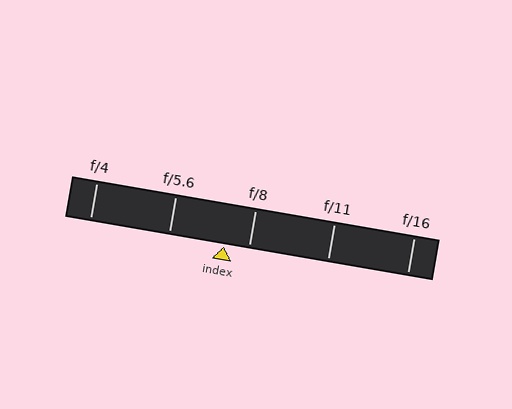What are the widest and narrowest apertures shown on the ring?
The widest aperture shown is f/4 and the narrowest is f/16.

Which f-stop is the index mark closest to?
The index mark is closest to f/8.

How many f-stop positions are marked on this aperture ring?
There are 5 f-stop positions marked.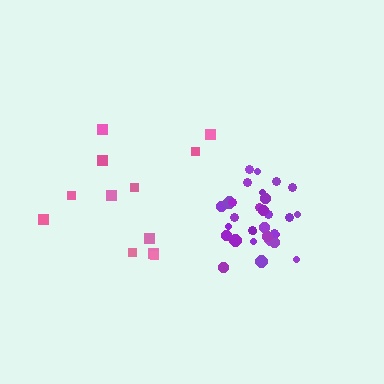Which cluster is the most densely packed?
Purple.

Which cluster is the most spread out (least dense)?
Pink.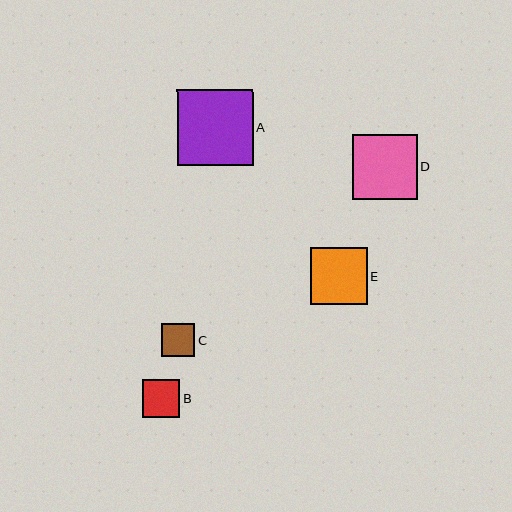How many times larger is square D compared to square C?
Square D is approximately 2.0 times the size of square C.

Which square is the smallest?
Square C is the smallest with a size of approximately 33 pixels.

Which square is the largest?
Square A is the largest with a size of approximately 76 pixels.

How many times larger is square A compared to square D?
Square A is approximately 1.2 times the size of square D.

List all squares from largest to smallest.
From largest to smallest: A, D, E, B, C.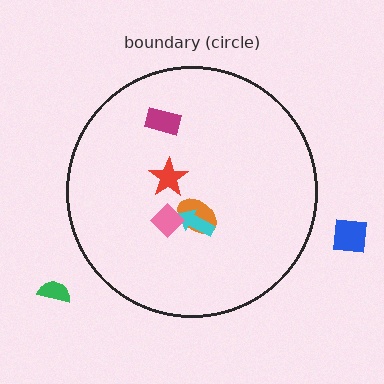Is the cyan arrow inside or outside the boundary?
Inside.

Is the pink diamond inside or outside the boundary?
Inside.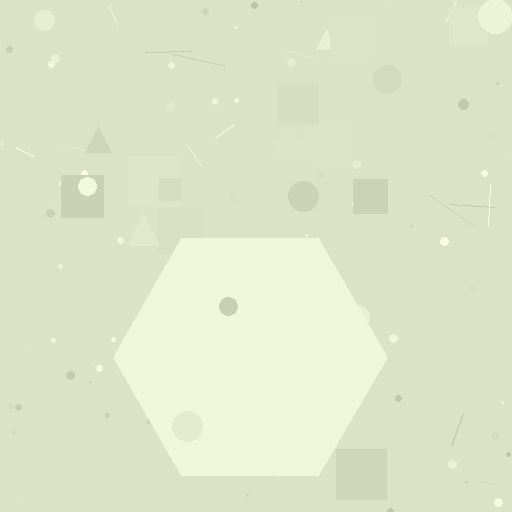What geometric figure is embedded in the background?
A hexagon is embedded in the background.